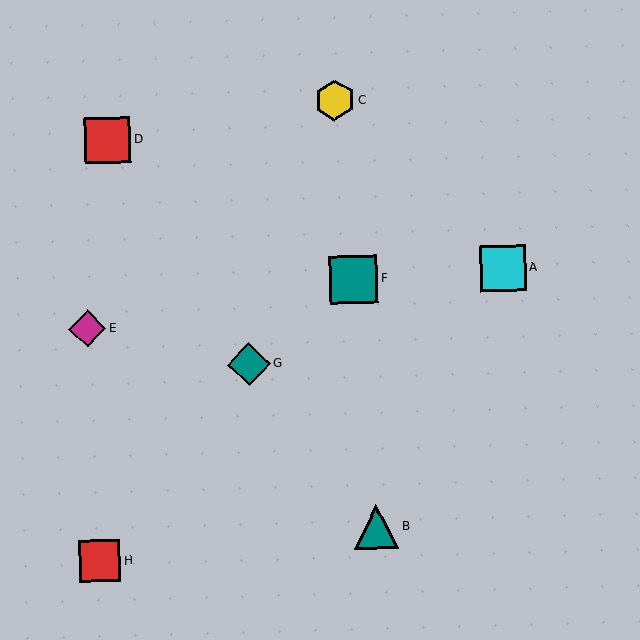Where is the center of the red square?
The center of the red square is at (107, 140).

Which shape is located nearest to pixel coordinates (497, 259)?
The cyan square (labeled A) at (503, 268) is nearest to that location.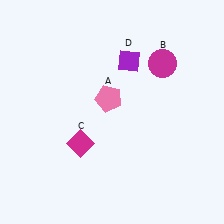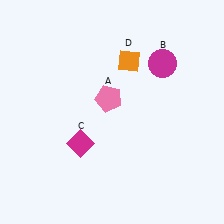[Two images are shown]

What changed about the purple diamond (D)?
In Image 1, D is purple. In Image 2, it changed to orange.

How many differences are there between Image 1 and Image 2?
There is 1 difference between the two images.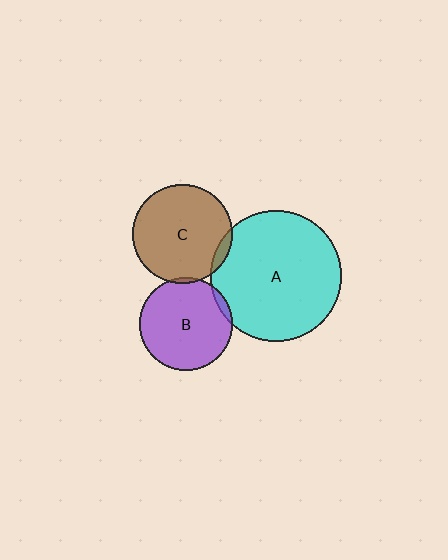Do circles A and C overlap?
Yes.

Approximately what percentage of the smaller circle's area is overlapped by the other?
Approximately 5%.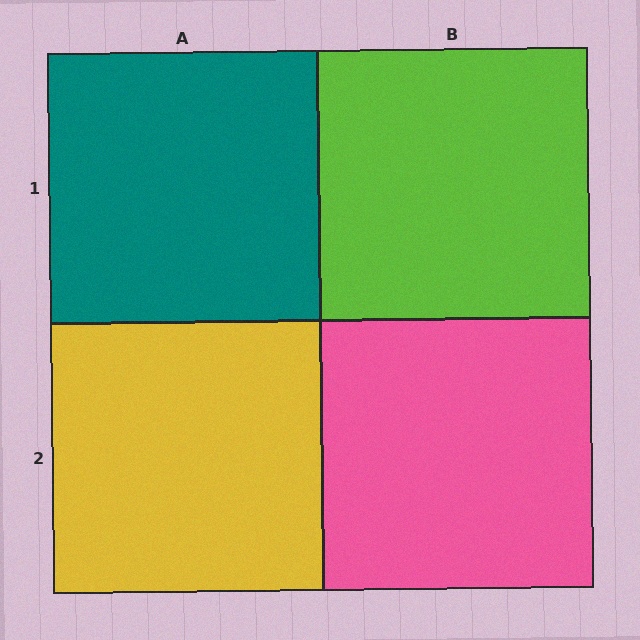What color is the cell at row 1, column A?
Teal.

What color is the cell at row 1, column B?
Lime.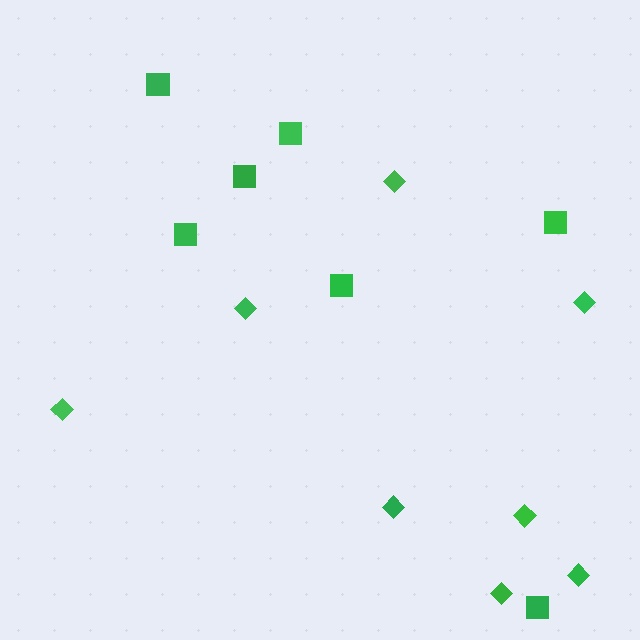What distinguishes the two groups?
There are 2 groups: one group of diamonds (8) and one group of squares (7).